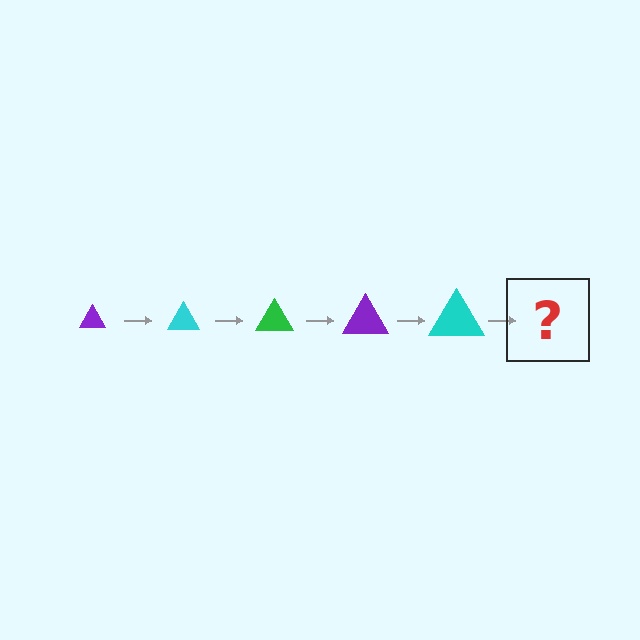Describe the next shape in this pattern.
It should be a green triangle, larger than the previous one.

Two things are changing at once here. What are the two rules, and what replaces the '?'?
The two rules are that the triangle grows larger each step and the color cycles through purple, cyan, and green. The '?' should be a green triangle, larger than the previous one.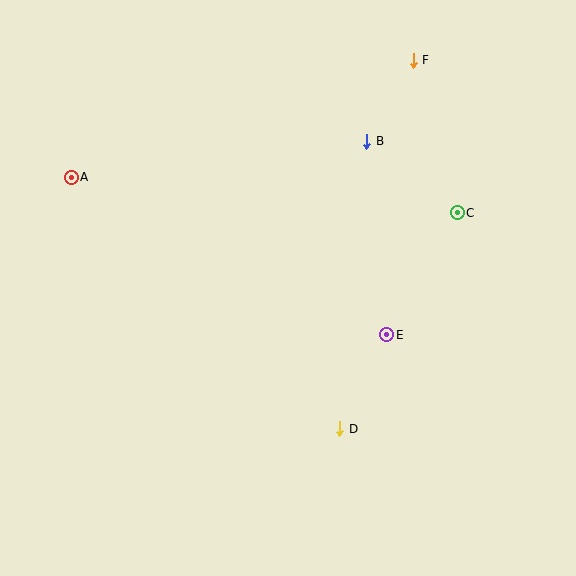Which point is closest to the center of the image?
Point E at (387, 335) is closest to the center.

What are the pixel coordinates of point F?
Point F is at (413, 60).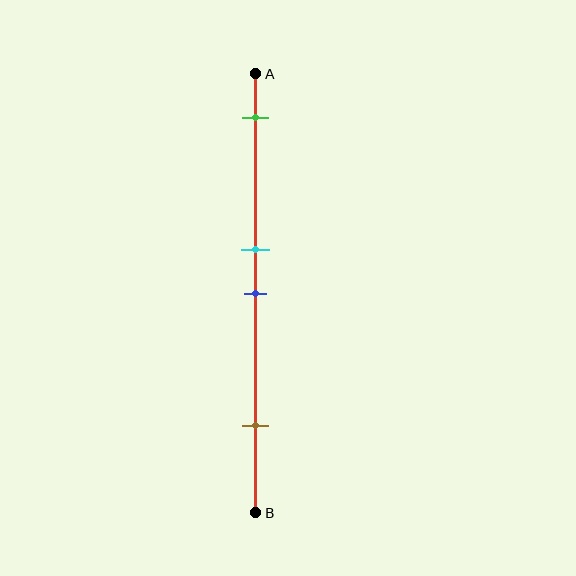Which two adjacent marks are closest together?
The cyan and blue marks are the closest adjacent pair.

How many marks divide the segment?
There are 4 marks dividing the segment.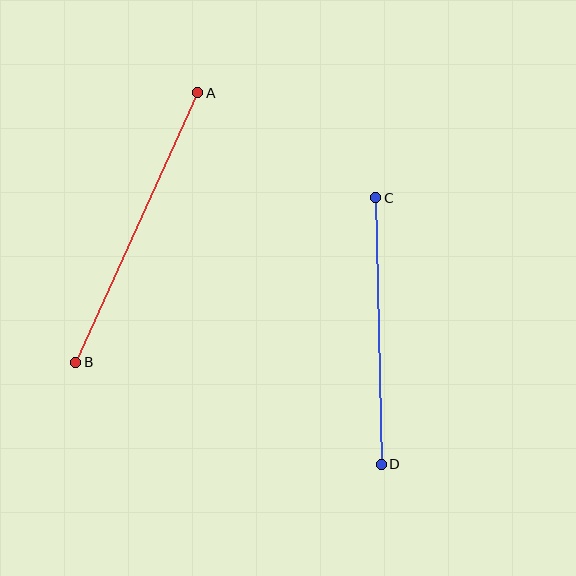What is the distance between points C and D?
The distance is approximately 267 pixels.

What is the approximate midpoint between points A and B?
The midpoint is at approximately (137, 227) pixels.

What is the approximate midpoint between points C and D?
The midpoint is at approximately (379, 331) pixels.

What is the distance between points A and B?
The distance is approximately 296 pixels.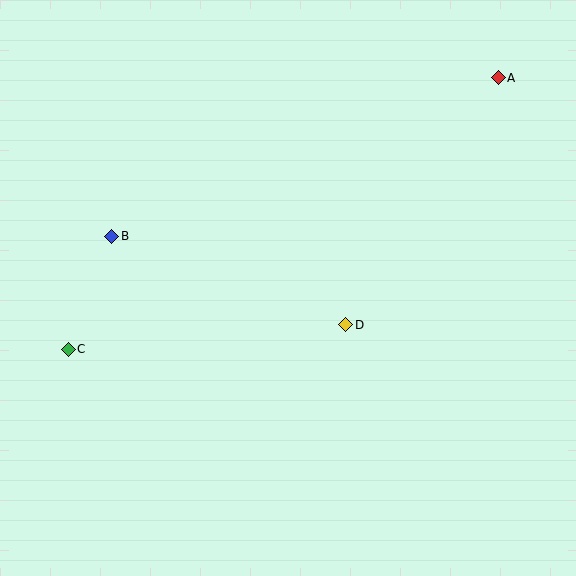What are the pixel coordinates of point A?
Point A is at (498, 78).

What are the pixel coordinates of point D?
Point D is at (346, 325).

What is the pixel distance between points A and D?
The distance between A and D is 290 pixels.